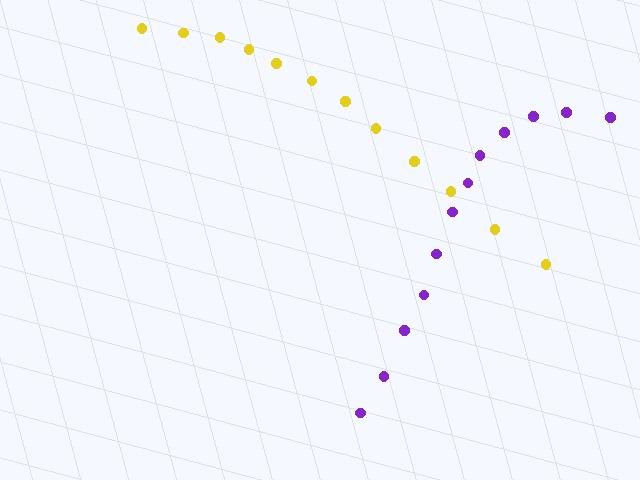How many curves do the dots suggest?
There are 2 distinct paths.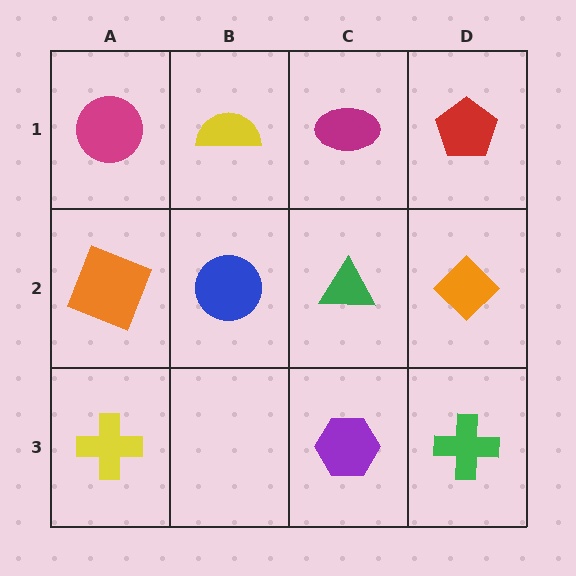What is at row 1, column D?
A red pentagon.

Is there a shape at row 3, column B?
No, that cell is empty.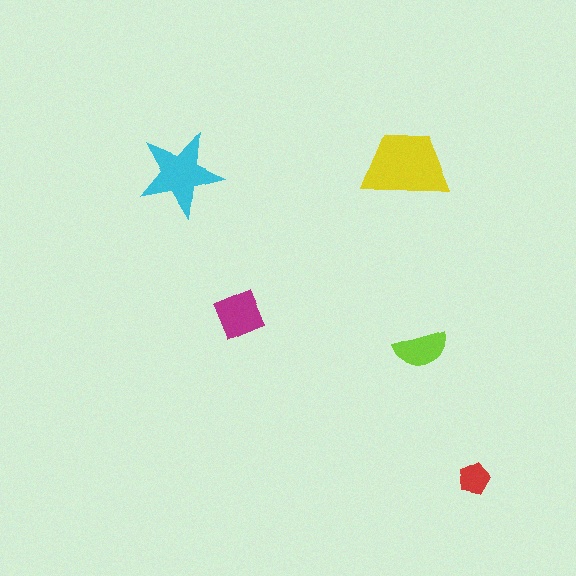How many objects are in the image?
There are 5 objects in the image.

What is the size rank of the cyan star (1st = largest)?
2nd.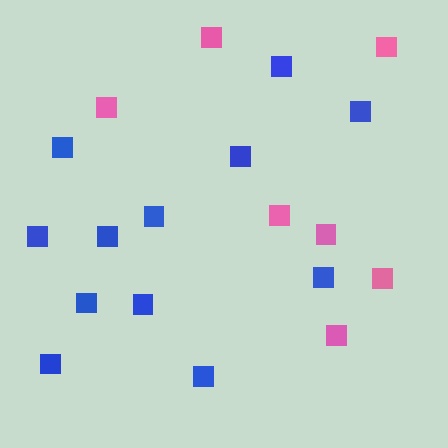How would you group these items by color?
There are 2 groups: one group of blue squares (12) and one group of pink squares (7).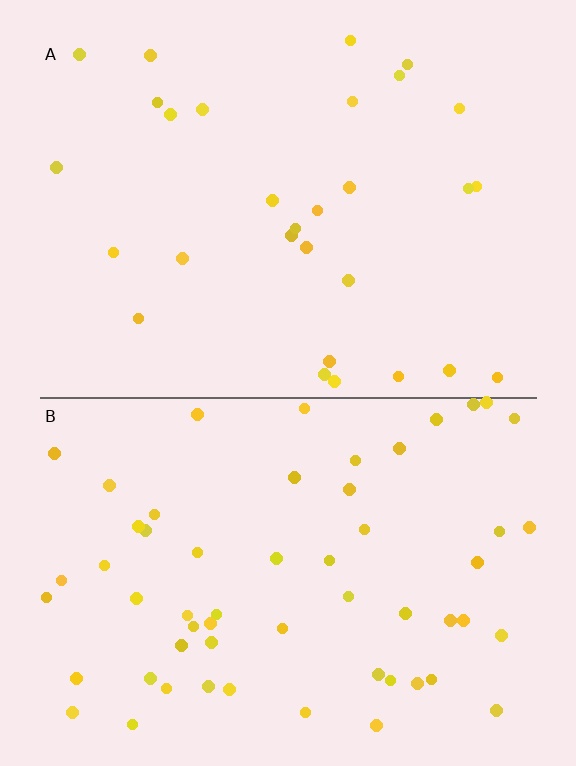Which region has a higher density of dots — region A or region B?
B (the bottom).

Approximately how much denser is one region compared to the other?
Approximately 2.0× — region B over region A.